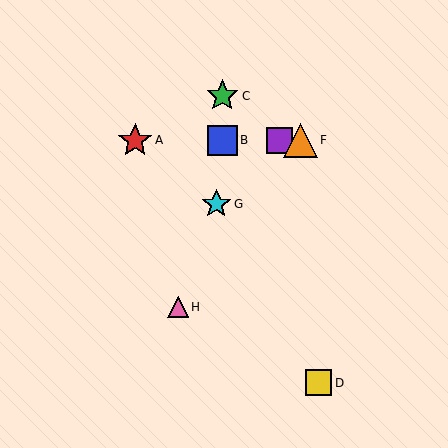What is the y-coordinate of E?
Object E is at y≈140.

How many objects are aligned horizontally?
4 objects (A, B, E, F) are aligned horizontally.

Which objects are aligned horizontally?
Objects A, B, E, F are aligned horizontally.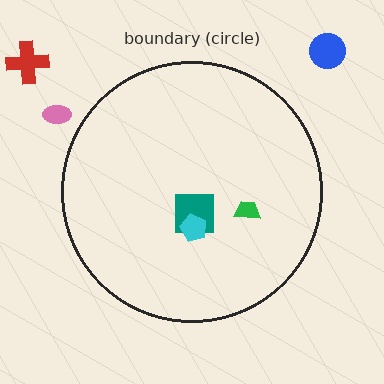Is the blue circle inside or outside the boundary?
Outside.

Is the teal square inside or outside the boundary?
Inside.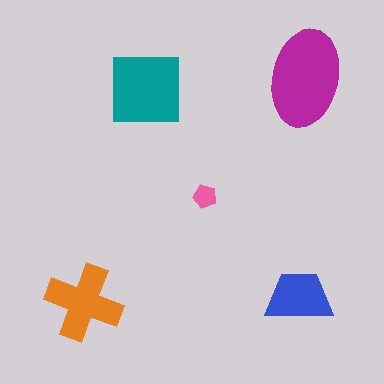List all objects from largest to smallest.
The magenta ellipse, the teal square, the orange cross, the blue trapezoid, the pink pentagon.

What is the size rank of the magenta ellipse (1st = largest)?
1st.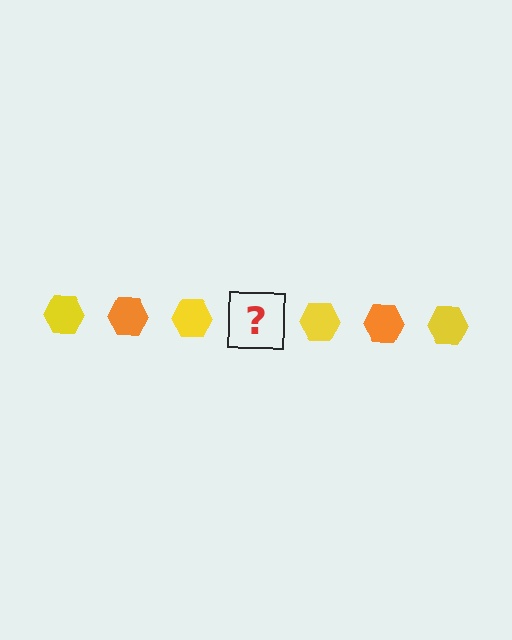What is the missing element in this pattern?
The missing element is an orange hexagon.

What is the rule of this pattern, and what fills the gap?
The rule is that the pattern cycles through yellow, orange hexagons. The gap should be filled with an orange hexagon.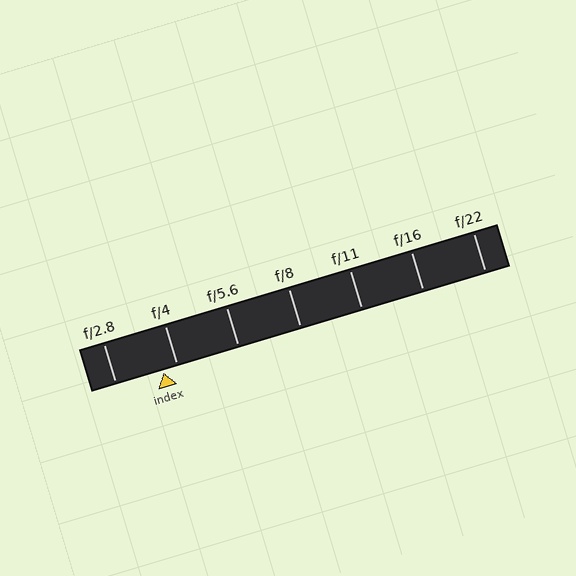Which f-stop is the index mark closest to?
The index mark is closest to f/4.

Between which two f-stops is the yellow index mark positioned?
The index mark is between f/2.8 and f/4.